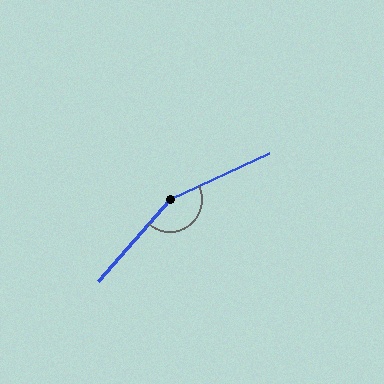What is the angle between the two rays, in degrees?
Approximately 156 degrees.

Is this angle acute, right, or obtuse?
It is obtuse.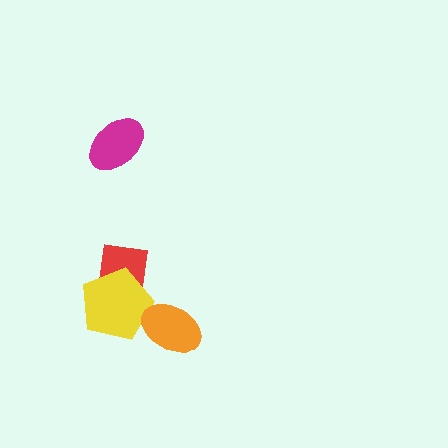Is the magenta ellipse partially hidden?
No, no other shape covers it.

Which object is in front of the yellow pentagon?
The orange ellipse is in front of the yellow pentagon.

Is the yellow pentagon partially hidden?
Yes, it is partially covered by another shape.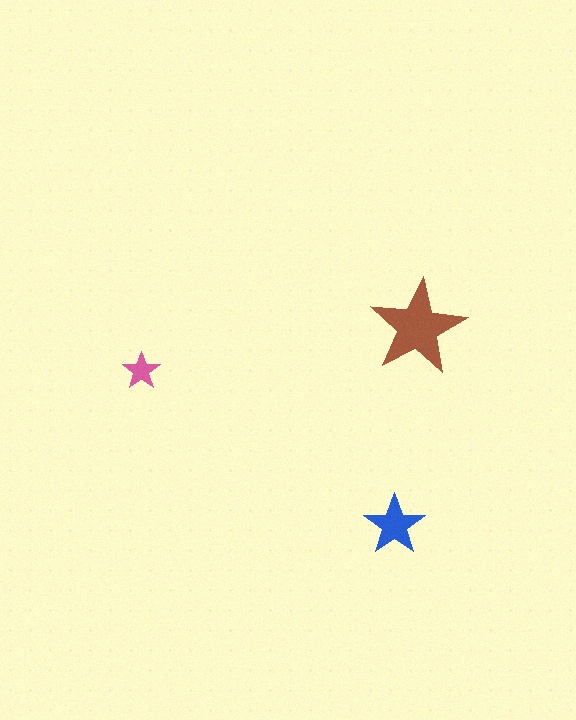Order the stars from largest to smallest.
the brown one, the blue one, the pink one.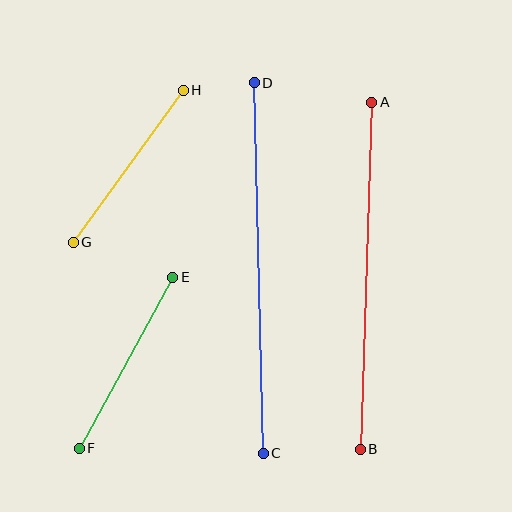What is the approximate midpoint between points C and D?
The midpoint is at approximately (259, 268) pixels.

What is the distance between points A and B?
The distance is approximately 347 pixels.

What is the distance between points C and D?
The distance is approximately 371 pixels.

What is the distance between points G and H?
The distance is approximately 188 pixels.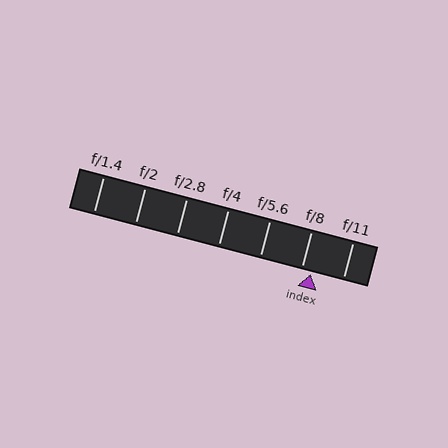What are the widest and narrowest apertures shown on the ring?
The widest aperture shown is f/1.4 and the narrowest is f/11.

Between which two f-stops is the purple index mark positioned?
The index mark is between f/8 and f/11.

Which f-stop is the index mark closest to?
The index mark is closest to f/8.